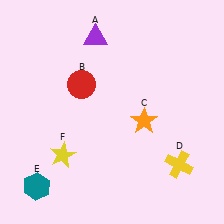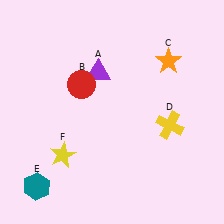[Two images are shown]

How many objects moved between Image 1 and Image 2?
3 objects moved between the two images.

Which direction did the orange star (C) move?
The orange star (C) moved up.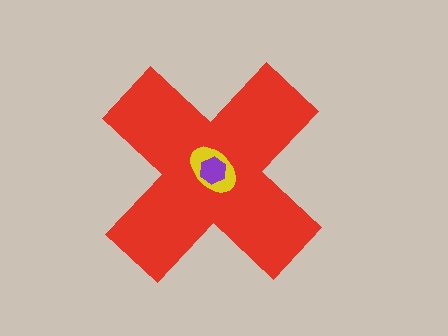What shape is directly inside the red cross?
The yellow ellipse.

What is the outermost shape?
The red cross.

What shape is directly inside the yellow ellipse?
The purple hexagon.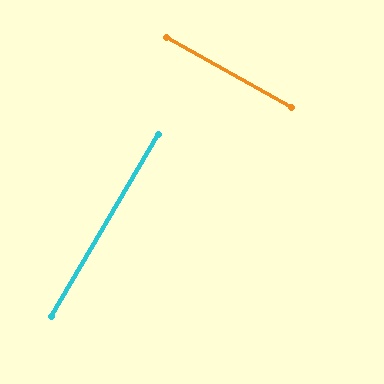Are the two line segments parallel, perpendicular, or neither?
Perpendicular — they meet at approximately 89°.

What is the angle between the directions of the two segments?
Approximately 89 degrees.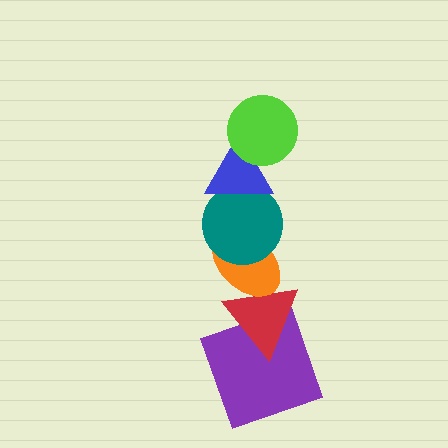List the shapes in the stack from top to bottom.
From top to bottom: the lime circle, the blue triangle, the teal circle, the orange ellipse, the red triangle, the purple square.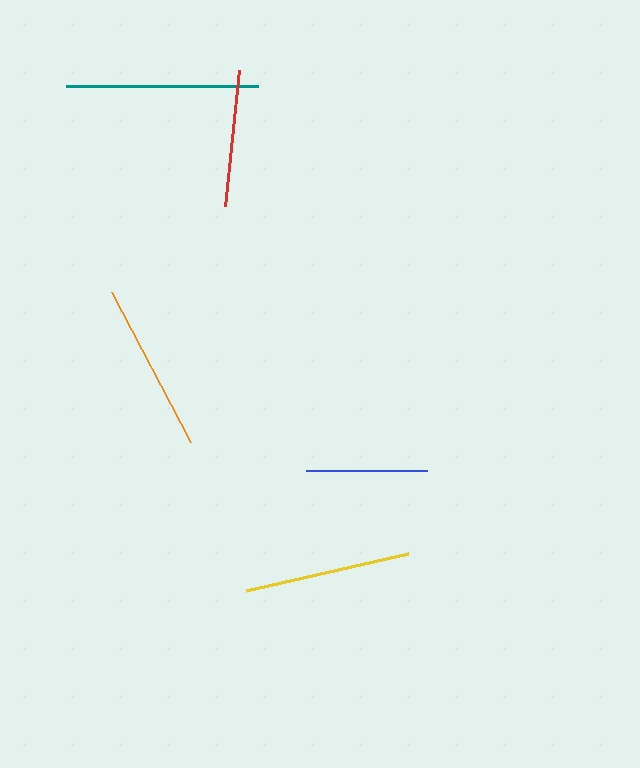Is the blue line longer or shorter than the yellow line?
The yellow line is longer than the blue line.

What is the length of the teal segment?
The teal segment is approximately 192 pixels long.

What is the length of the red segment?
The red segment is approximately 137 pixels long.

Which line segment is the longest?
The teal line is the longest at approximately 192 pixels.